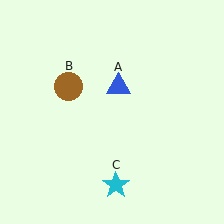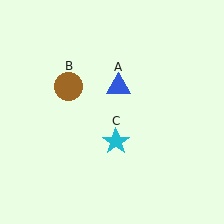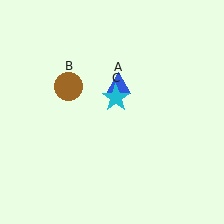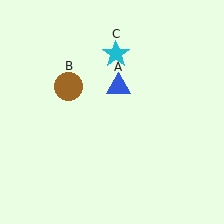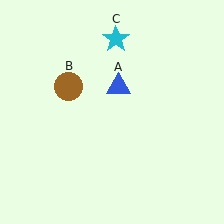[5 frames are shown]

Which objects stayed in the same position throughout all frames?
Blue triangle (object A) and brown circle (object B) remained stationary.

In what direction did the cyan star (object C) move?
The cyan star (object C) moved up.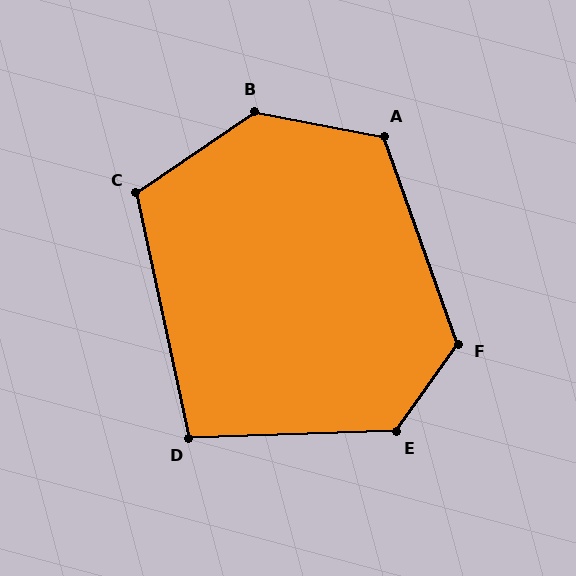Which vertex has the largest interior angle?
B, at approximately 135 degrees.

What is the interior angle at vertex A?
Approximately 120 degrees (obtuse).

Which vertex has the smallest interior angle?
D, at approximately 100 degrees.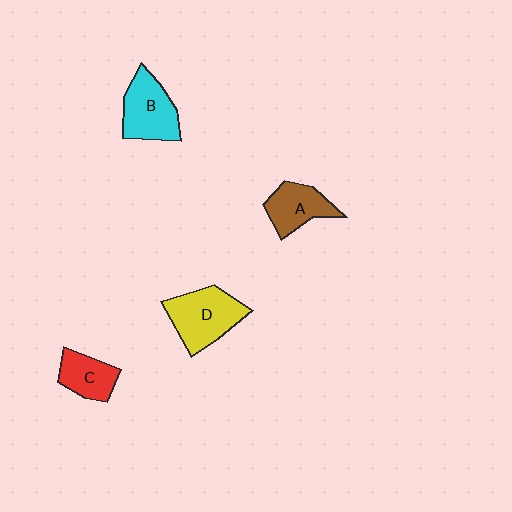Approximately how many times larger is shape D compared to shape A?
Approximately 1.4 times.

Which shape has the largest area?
Shape D (yellow).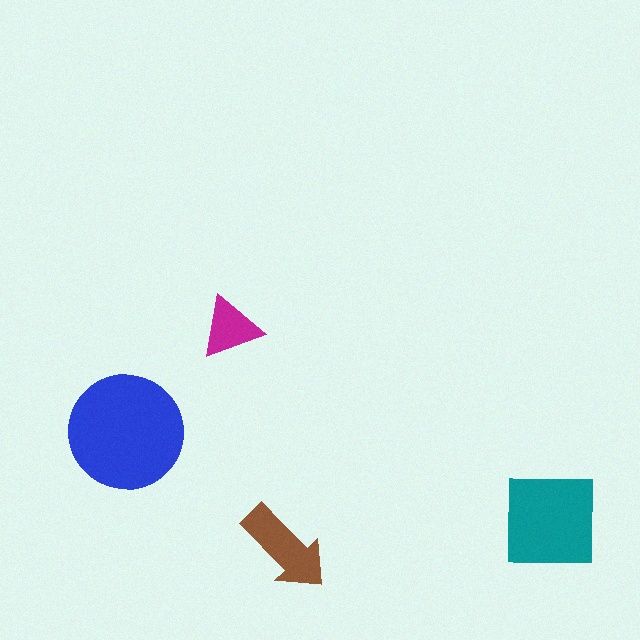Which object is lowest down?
The brown arrow is bottommost.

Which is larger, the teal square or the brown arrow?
The teal square.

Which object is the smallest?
The magenta triangle.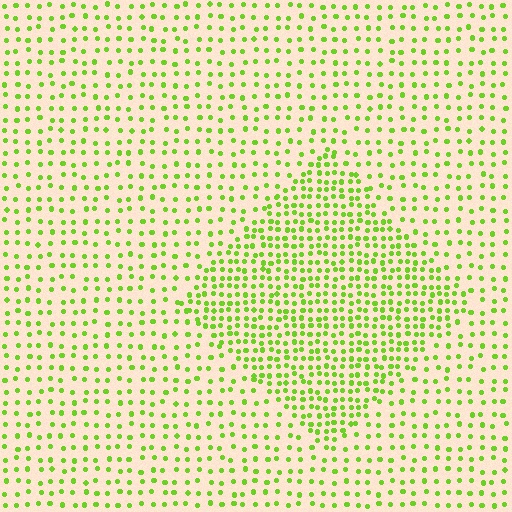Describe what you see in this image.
The image contains small lime elements arranged at two different densities. A diamond-shaped region is visible where the elements are more densely packed than the surrounding area.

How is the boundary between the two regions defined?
The boundary is defined by a change in element density (approximately 2.0x ratio). All elements are the same color, size, and shape.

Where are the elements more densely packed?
The elements are more densely packed inside the diamond boundary.